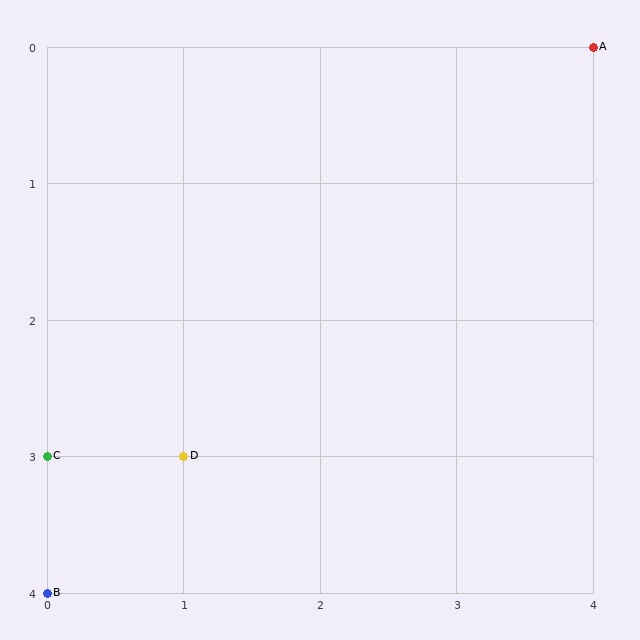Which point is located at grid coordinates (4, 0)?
Point A is at (4, 0).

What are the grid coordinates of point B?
Point B is at grid coordinates (0, 4).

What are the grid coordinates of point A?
Point A is at grid coordinates (4, 0).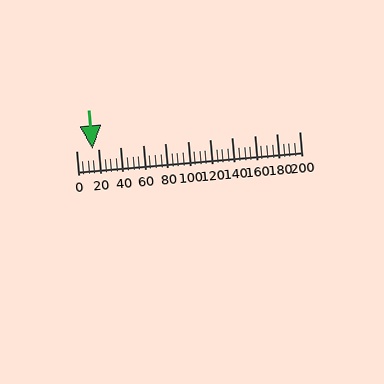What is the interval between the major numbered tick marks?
The major tick marks are spaced 20 units apart.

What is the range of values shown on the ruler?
The ruler shows values from 0 to 200.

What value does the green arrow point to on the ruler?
The green arrow points to approximately 15.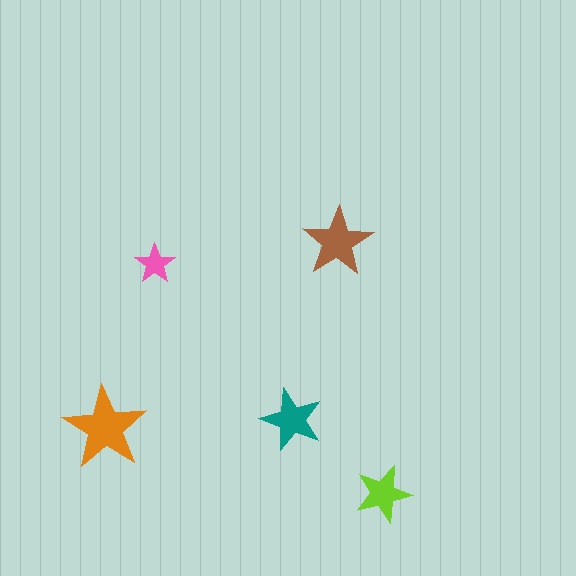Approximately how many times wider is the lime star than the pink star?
About 1.5 times wider.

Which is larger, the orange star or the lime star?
The orange one.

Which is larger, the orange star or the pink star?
The orange one.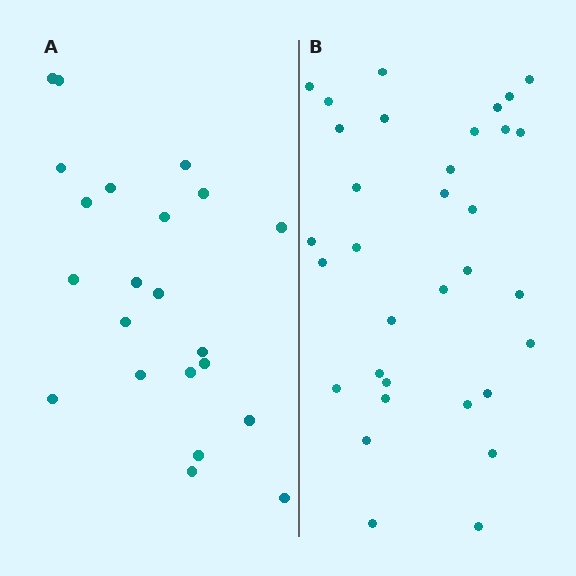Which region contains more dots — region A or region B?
Region B (the right region) has more dots.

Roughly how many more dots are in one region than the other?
Region B has roughly 12 or so more dots than region A.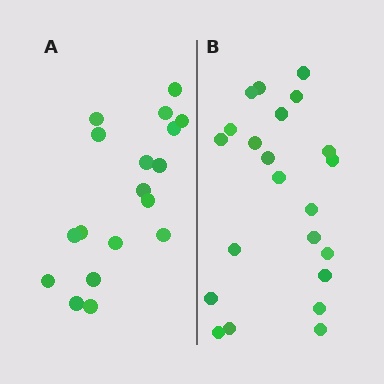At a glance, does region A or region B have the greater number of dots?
Region B (the right region) has more dots.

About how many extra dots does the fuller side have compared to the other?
Region B has about 4 more dots than region A.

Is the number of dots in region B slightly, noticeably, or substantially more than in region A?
Region B has only slightly more — the two regions are fairly close. The ratio is roughly 1.2 to 1.